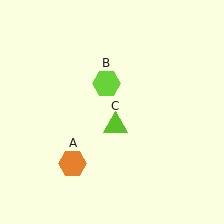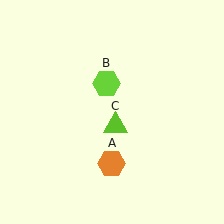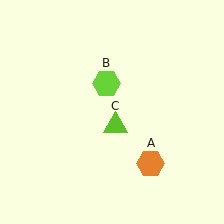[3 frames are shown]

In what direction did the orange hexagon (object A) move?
The orange hexagon (object A) moved right.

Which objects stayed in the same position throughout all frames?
Lime hexagon (object B) and lime triangle (object C) remained stationary.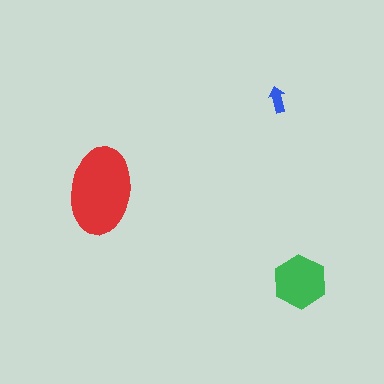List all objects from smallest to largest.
The blue arrow, the green hexagon, the red ellipse.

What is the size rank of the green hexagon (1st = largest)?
2nd.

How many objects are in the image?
There are 3 objects in the image.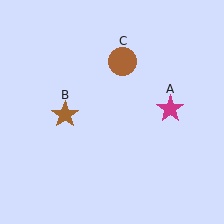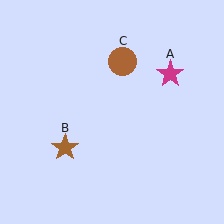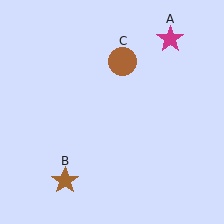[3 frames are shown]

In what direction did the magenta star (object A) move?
The magenta star (object A) moved up.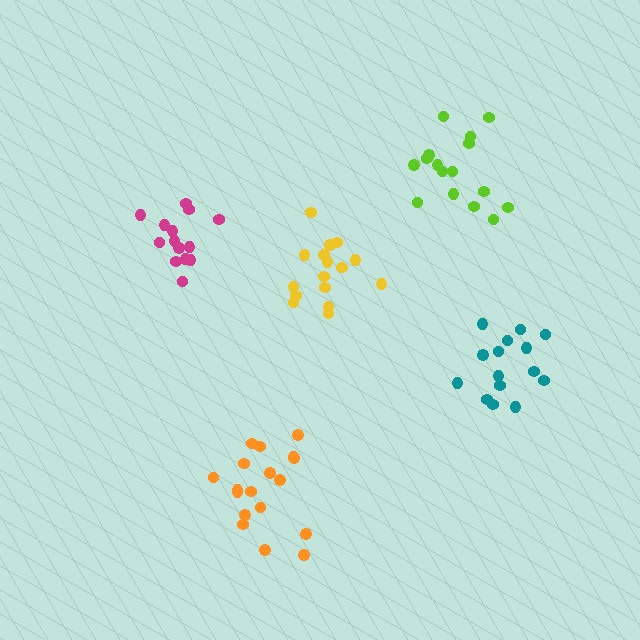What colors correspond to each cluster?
The clusters are colored: lime, magenta, yellow, orange, teal.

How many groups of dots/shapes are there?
There are 5 groups.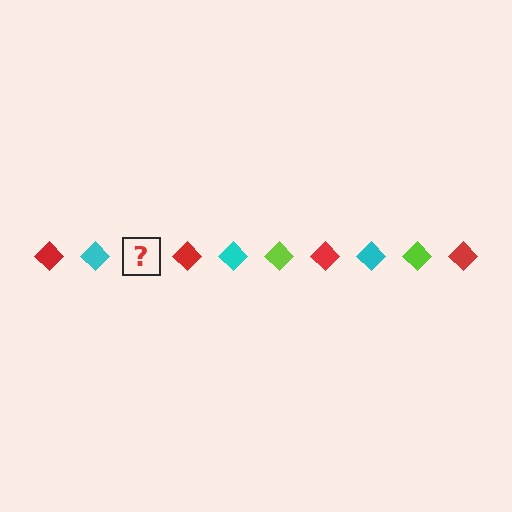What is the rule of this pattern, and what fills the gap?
The rule is that the pattern cycles through red, cyan, lime diamonds. The gap should be filled with a lime diamond.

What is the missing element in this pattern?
The missing element is a lime diamond.